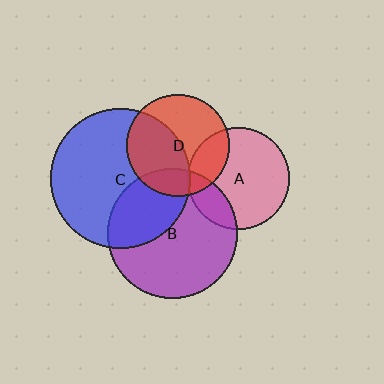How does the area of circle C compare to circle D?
Approximately 1.9 times.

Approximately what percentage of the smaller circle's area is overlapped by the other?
Approximately 20%.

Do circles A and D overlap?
Yes.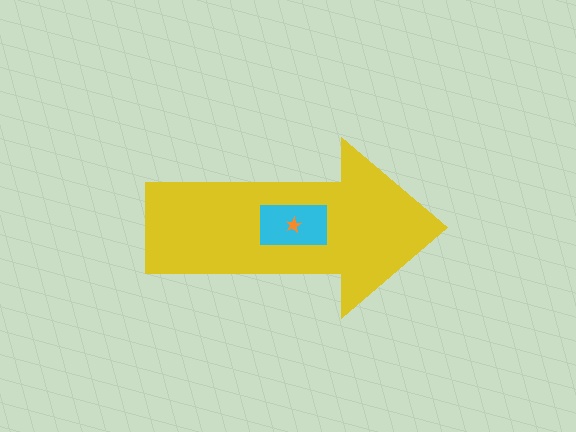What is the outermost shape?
The yellow arrow.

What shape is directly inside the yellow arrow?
The cyan rectangle.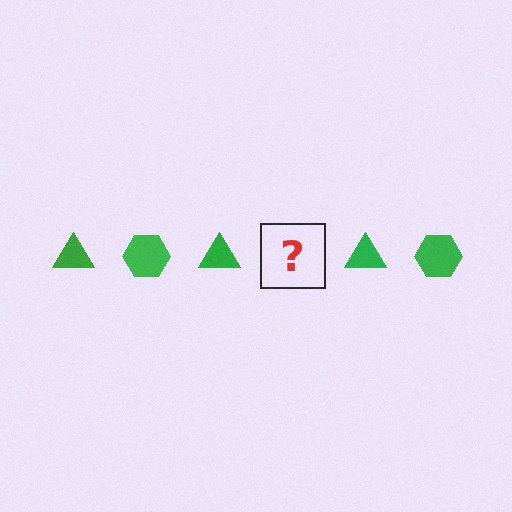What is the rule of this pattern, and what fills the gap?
The rule is that the pattern cycles through triangle, hexagon shapes in green. The gap should be filled with a green hexagon.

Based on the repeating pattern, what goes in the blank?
The blank should be a green hexagon.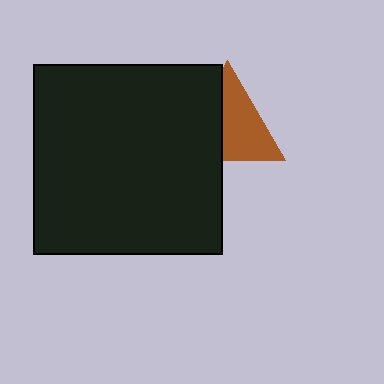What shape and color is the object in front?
The object in front is a black square.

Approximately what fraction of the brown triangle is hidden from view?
Roughly 43% of the brown triangle is hidden behind the black square.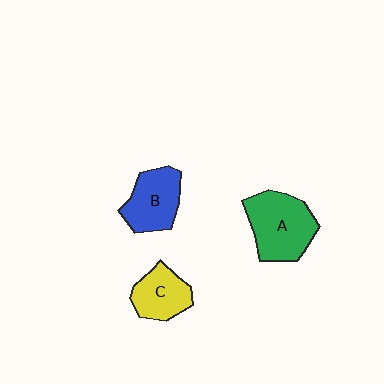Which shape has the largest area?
Shape A (green).